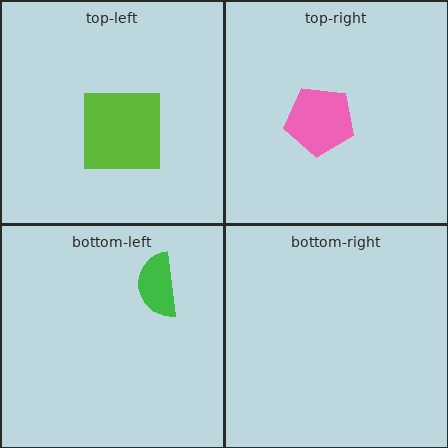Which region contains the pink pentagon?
The top-right region.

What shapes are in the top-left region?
The lime square.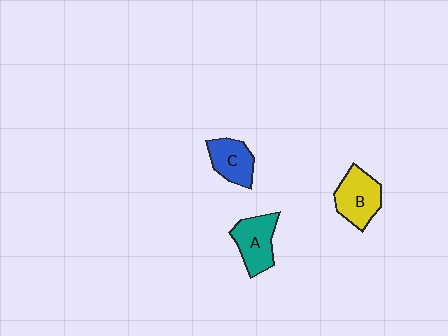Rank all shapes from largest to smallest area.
From largest to smallest: B (yellow), A (teal), C (blue).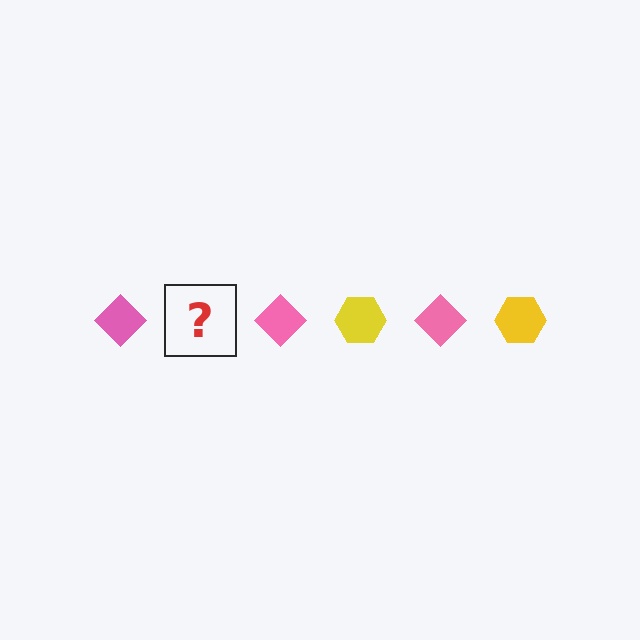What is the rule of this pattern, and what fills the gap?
The rule is that the pattern alternates between pink diamond and yellow hexagon. The gap should be filled with a yellow hexagon.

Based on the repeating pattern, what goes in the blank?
The blank should be a yellow hexagon.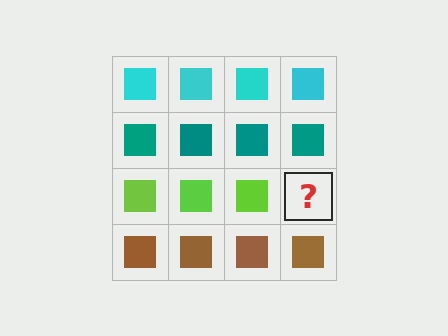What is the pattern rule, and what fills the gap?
The rule is that each row has a consistent color. The gap should be filled with a lime square.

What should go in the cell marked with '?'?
The missing cell should contain a lime square.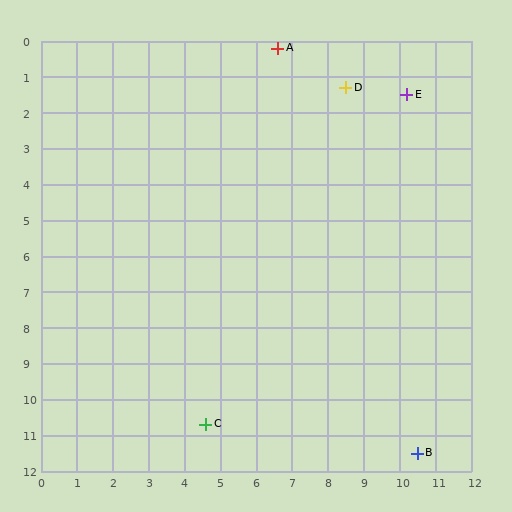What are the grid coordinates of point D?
Point D is at approximately (8.5, 1.3).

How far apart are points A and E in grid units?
Points A and E are about 3.8 grid units apart.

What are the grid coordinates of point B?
Point B is at approximately (10.5, 11.5).